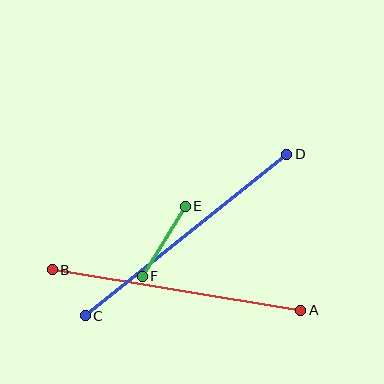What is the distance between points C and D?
The distance is approximately 259 pixels.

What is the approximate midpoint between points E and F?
The midpoint is at approximately (164, 241) pixels.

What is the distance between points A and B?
The distance is approximately 252 pixels.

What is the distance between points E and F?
The distance is approximately 82 pixels.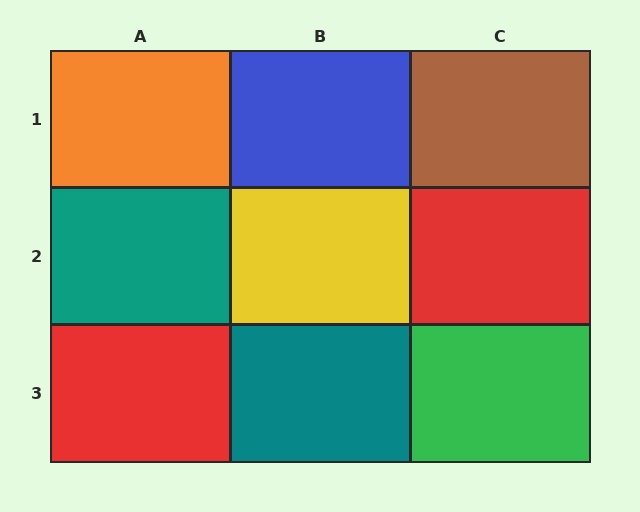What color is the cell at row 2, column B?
Yellow.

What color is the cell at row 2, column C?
Red.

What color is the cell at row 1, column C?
Brown.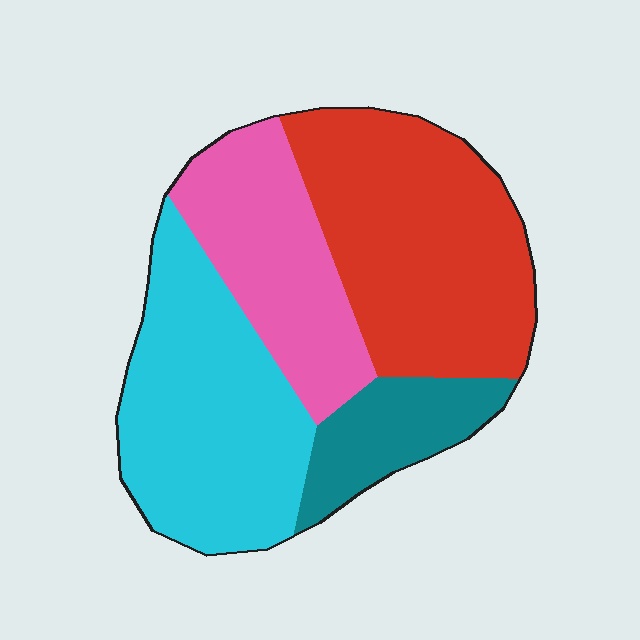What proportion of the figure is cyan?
Cyan covers about 30% of the figure.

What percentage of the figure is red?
Red covers roughly 35% of the figure.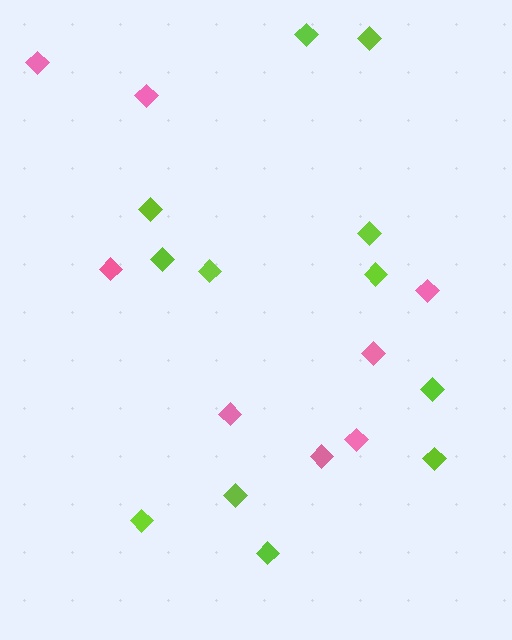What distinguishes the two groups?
There are 2 groups: one group of pink diamonds (8) and one group of lime diamonds (12).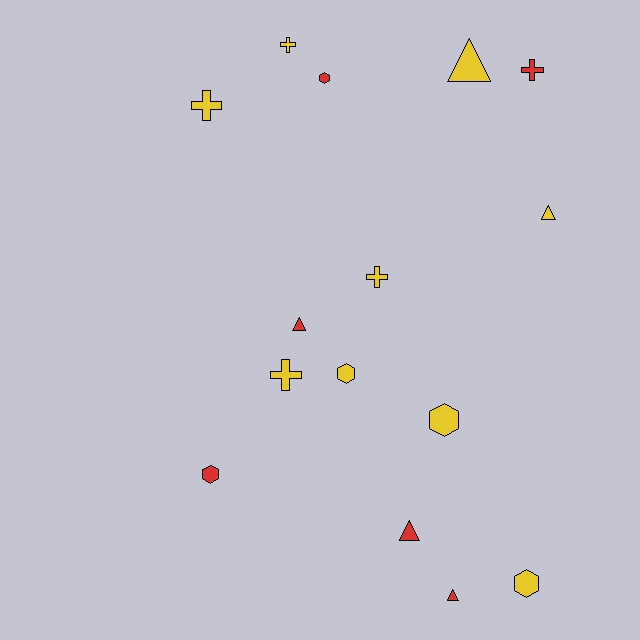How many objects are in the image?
There are 15 objects.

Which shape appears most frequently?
Cross, with 5 objects.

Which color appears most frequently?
Yellow, with 9 objects.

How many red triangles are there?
There are 3 red triangles.